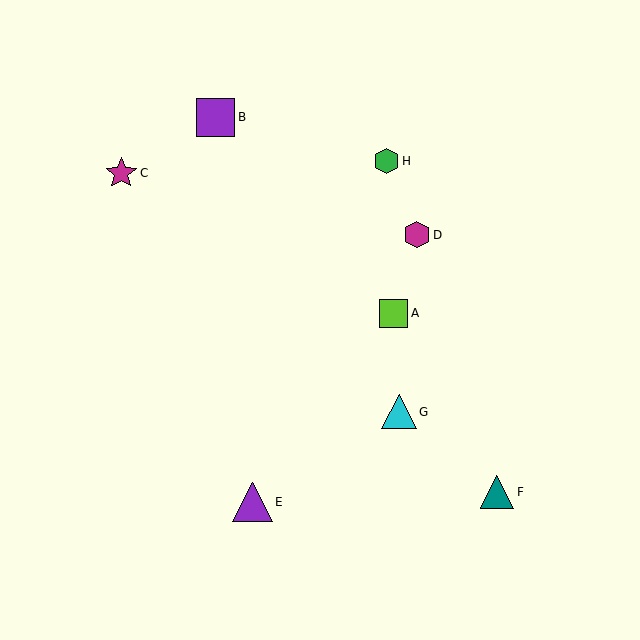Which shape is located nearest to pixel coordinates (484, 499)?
The teal triangle (labeled F) at (497, 492) is nearest to that location.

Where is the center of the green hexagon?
The center of the green hexagon is at (386, 161).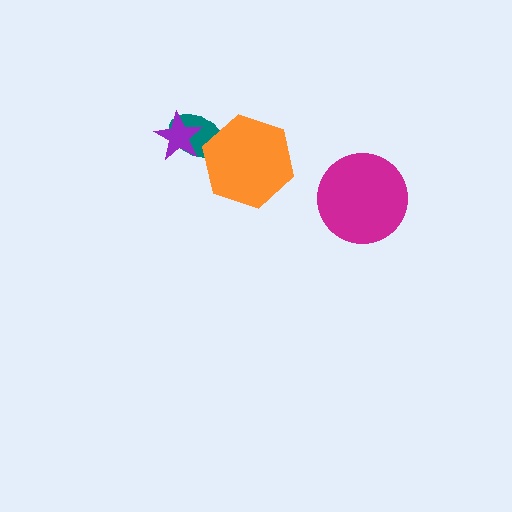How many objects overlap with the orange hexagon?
1 object overlaps with the orange hexagon.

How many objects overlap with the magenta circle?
0 objects overlap with the magenta circle.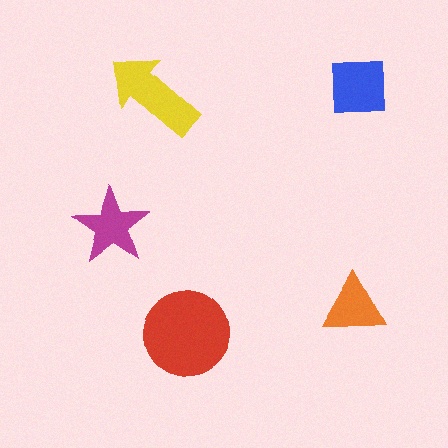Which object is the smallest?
The orange triangle.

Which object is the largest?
The red circle.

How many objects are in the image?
There are 5 objects in the image.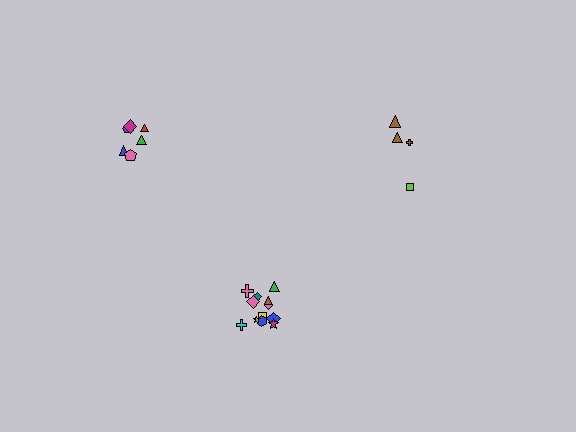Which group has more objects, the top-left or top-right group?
The top-left group.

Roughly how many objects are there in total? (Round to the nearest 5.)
Roughly 20 objects in total.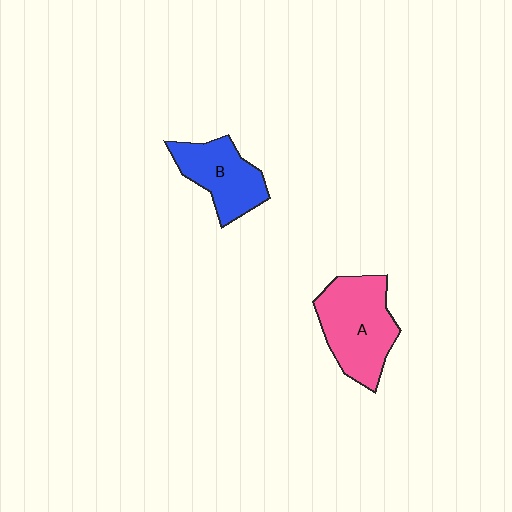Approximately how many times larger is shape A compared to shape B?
Approximately 1.4 times.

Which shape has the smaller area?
Shape B (blue).